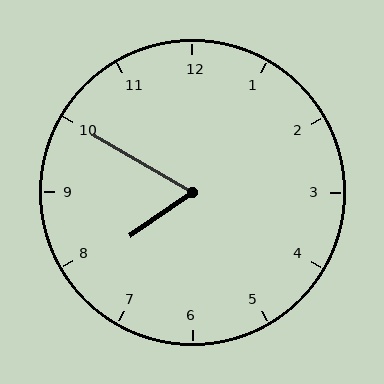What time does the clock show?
7:50.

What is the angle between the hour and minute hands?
Approximately 65 degrees.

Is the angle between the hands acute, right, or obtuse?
It is acute.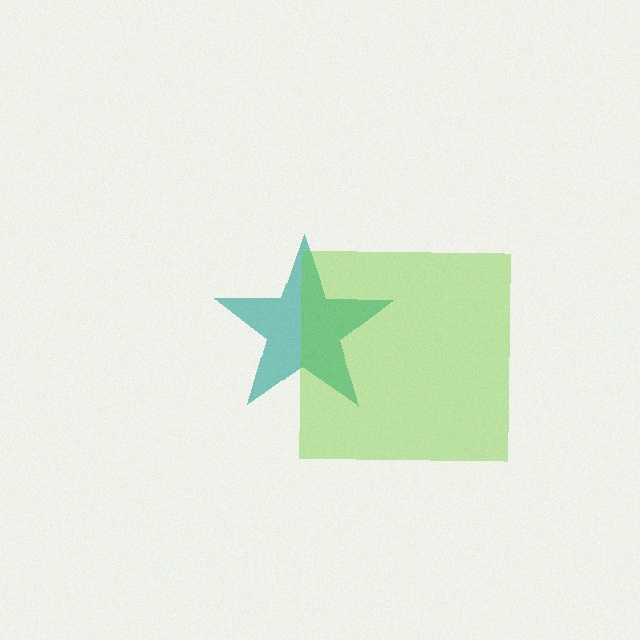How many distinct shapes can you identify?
There are 2 distinct shapes: a teal star, a lime square.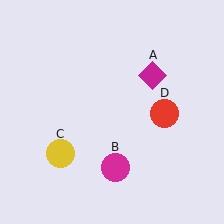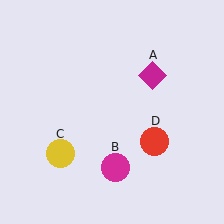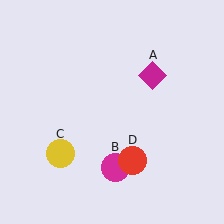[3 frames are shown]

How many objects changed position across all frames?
1 object changed position: red circle (object D).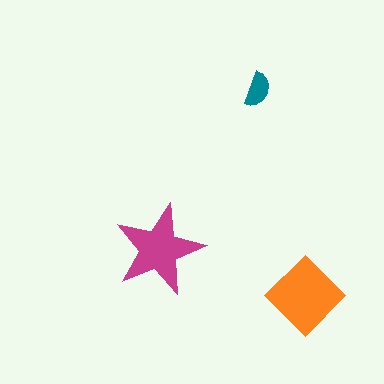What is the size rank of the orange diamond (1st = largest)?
1st.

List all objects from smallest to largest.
The teal semicircle, the magenta star, the orange diamond.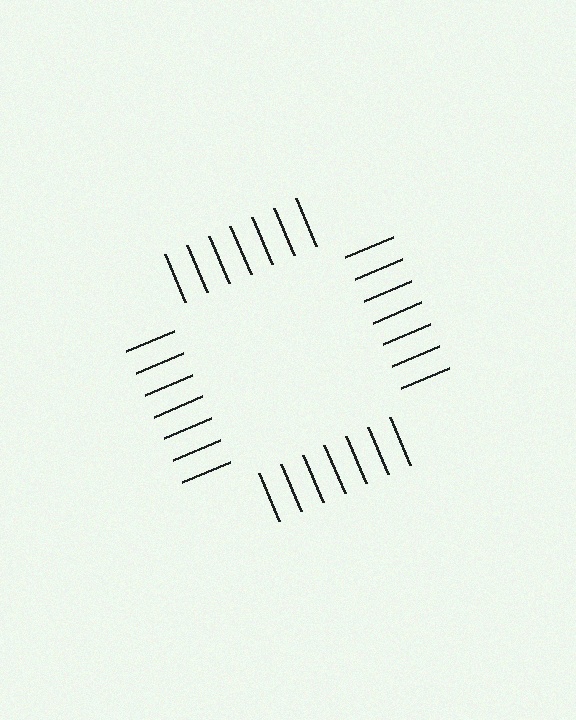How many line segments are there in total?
28 — 7 along each of the 4 edges.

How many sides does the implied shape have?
4 sides — the line-ends trace a square.